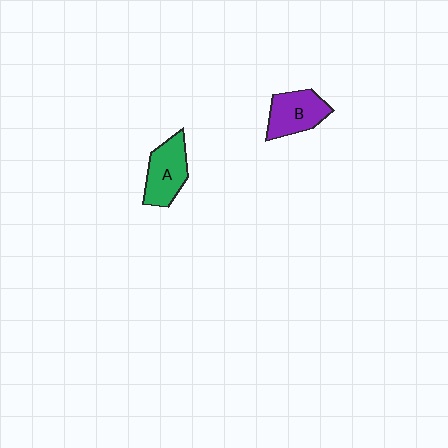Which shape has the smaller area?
Shape B (purple).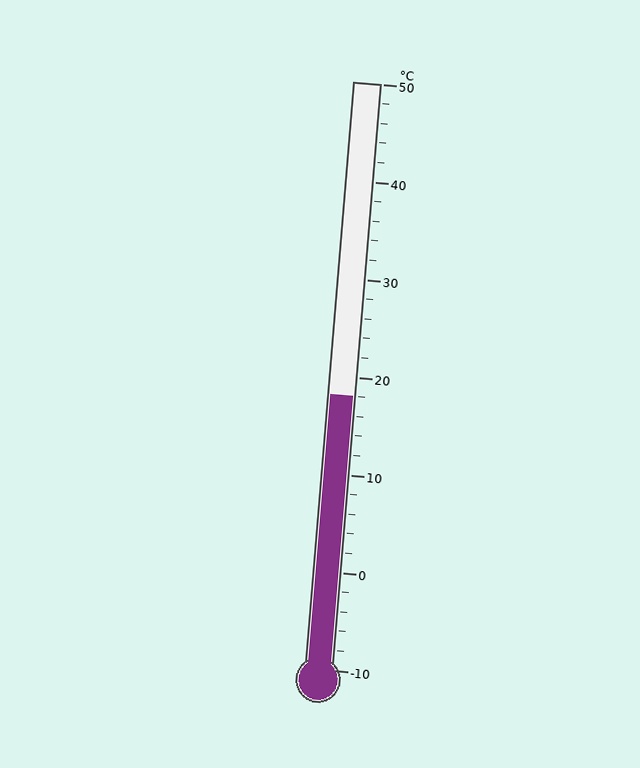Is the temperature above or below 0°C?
The temperature is above 0°C.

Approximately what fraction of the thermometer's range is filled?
The thermometer is filled to approximately 45% of its range.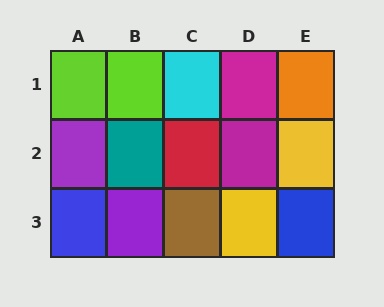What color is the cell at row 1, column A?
Lime.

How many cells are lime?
2 cells are lime.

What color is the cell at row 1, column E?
Orange.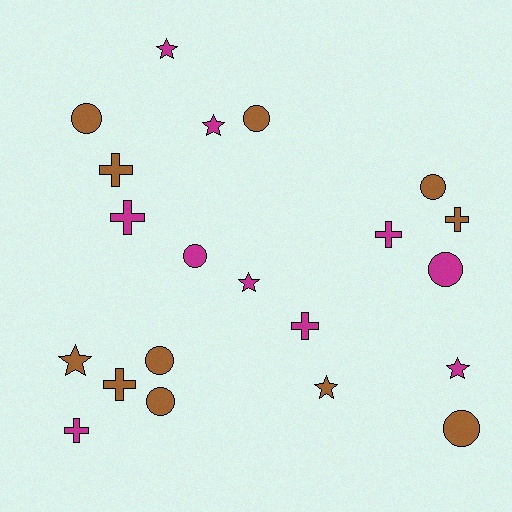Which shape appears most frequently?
Circle, with 8 objects.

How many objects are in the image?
There are 21 objects.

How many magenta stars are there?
There are 4 magenta stars.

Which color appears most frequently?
Brown, with 11 objects.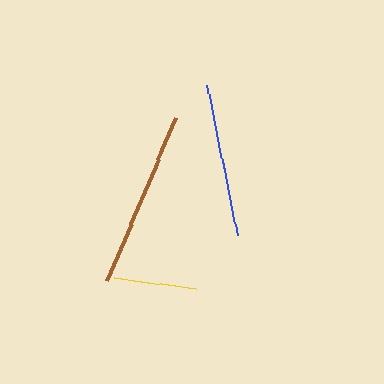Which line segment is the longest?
The brown line is the longest at approximately 177 pixels.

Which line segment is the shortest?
The yellow line is the shortest at approximately 82 pixels.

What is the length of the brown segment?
The brown segment is approximately 177 pixels long.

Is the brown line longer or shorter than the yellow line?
The brown line is longer than the yellow line.